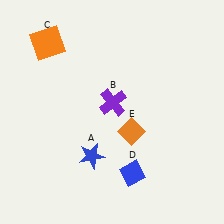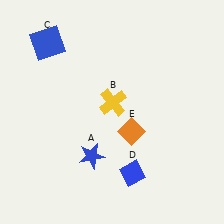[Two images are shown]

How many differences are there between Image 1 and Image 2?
There are 2 differences between the two images.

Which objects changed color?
B changed from purple to yellow. C changed from orange to blue.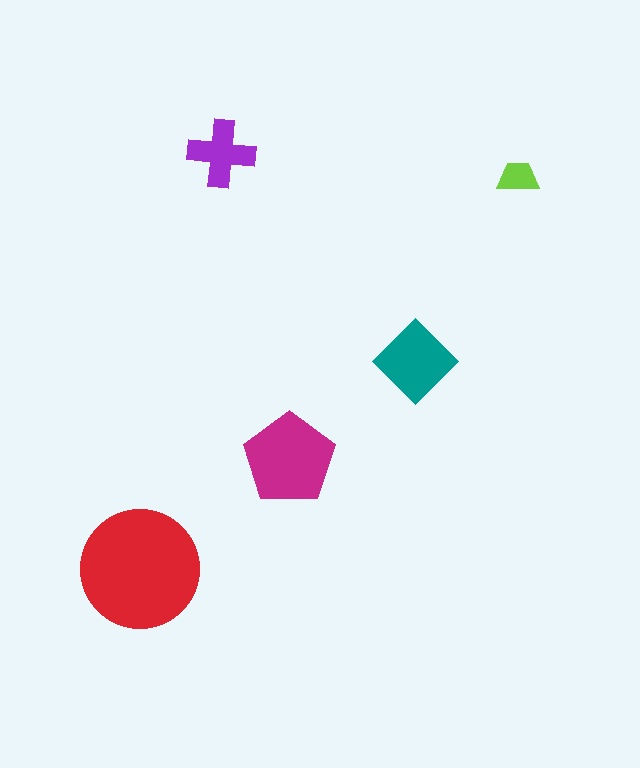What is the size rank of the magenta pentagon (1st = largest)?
2nd.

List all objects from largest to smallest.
The red circle, the magenta pentagon, the teal diamond, the purple cross, the lime trapezoid.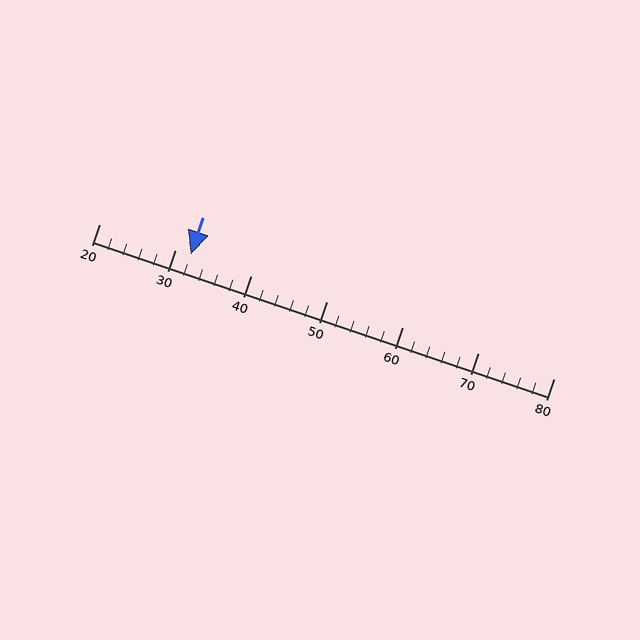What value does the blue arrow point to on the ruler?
The blue arrow points to approximately 32.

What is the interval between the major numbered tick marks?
The major tick marks are spaced 10 units apart.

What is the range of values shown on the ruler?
The ruler shows values from 20 to 80.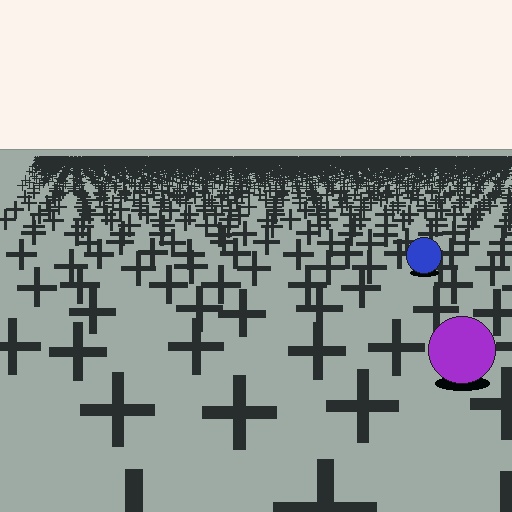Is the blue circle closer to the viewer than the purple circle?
No. The purple circle is closer — you can tell from the texture gradient: the ground texture is coarser near it.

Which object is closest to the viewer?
The purple circle is closest. The texture marks near it are larger and more spread out.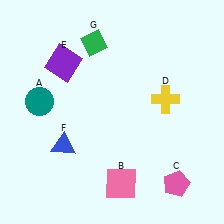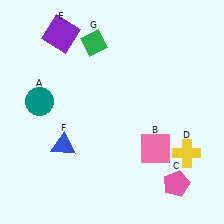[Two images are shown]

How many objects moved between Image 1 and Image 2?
3 objects moved between the two images.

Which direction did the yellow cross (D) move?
The yellow cross (D) moved down.